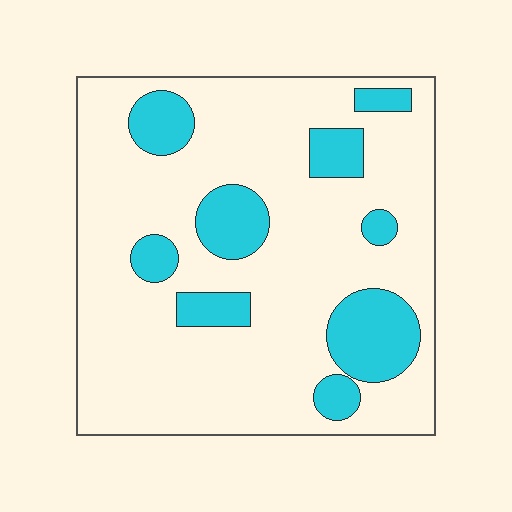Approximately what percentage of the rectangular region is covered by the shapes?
Approximately 20%.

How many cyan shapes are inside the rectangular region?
9.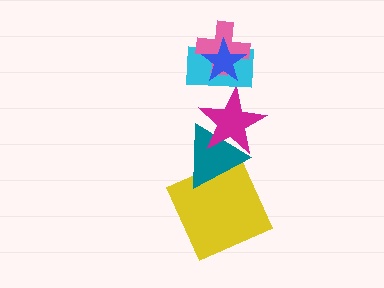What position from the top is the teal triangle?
The teal triangle is 5th from the top.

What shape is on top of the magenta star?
The cyan rectangle is on top of the magenta star.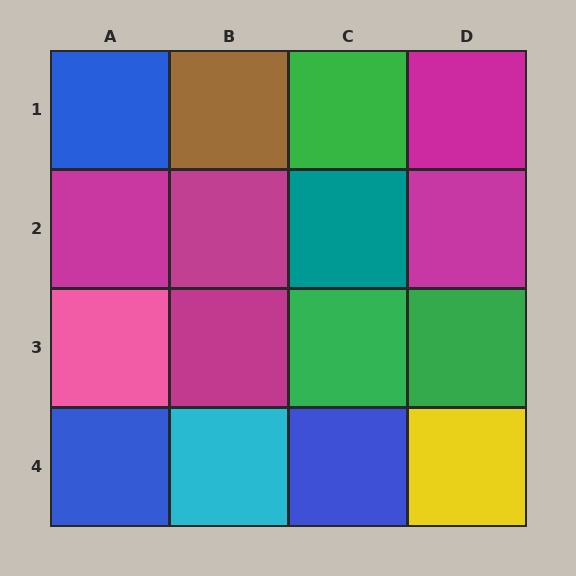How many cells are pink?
1 cell is pink.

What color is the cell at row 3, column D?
Green.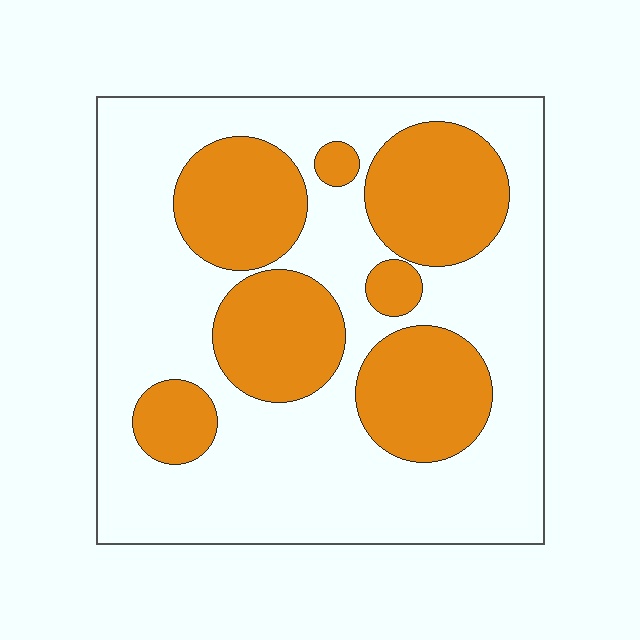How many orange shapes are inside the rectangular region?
7.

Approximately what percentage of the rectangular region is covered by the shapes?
Approximately 35%.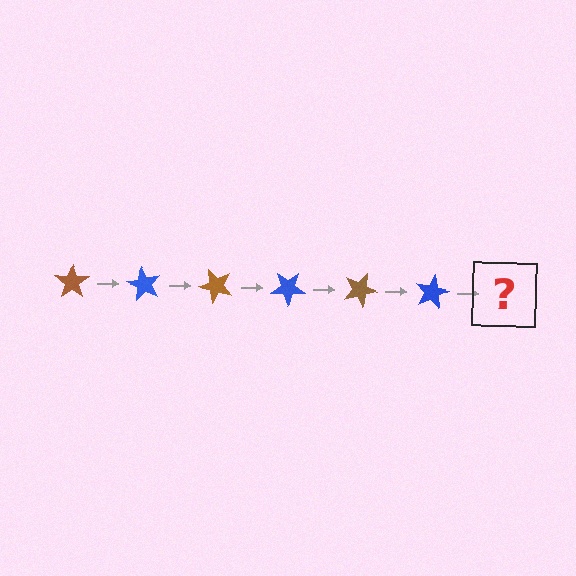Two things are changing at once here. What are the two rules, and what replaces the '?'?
The two rules are that it rotates 60 degrees each step and the color cycles through brown and blue. The '?' should be a brown star, rotated 360 degrees from the start.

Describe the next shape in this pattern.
It should be a brown star, rotated 360 degrees from the start.